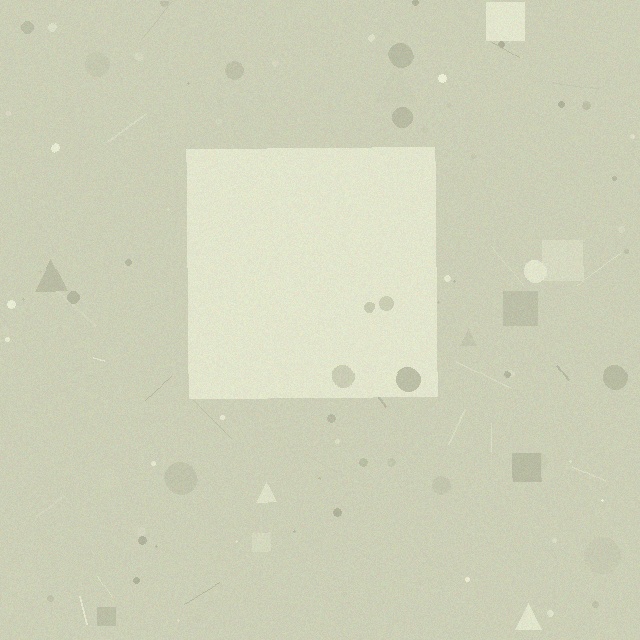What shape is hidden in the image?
A square is hidden in the image.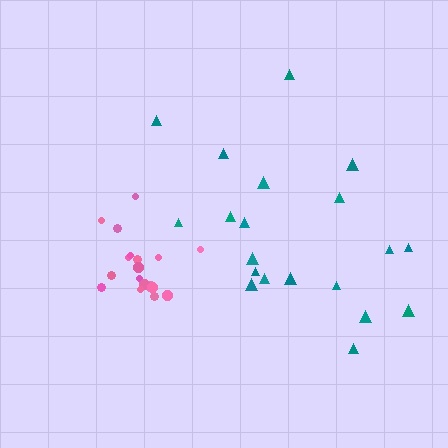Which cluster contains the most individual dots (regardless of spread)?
Teal (20).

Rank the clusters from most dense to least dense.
pink, teal.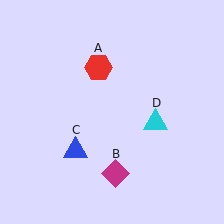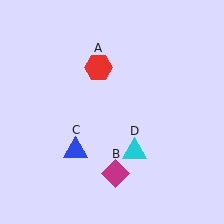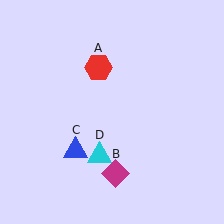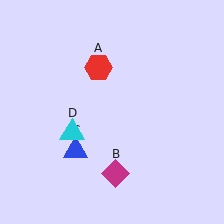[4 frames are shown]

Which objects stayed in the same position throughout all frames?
Red hexagon (object A) and magenta diamond (object B) and blue triangle (object C) remained stationary.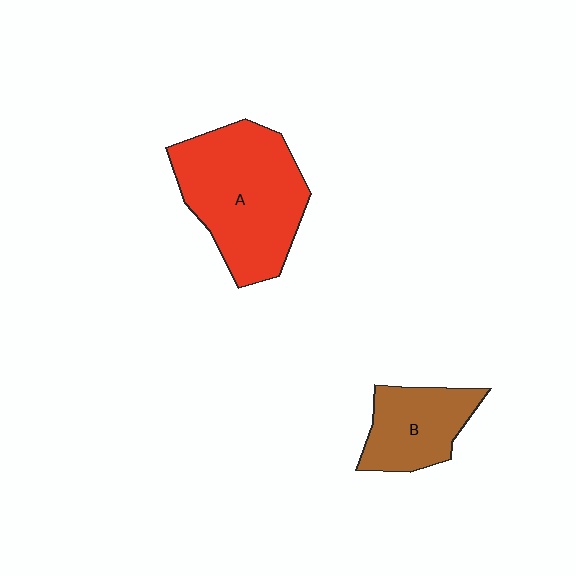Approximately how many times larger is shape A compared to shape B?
Approximately 1.9 times.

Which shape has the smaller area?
Shape B (brown).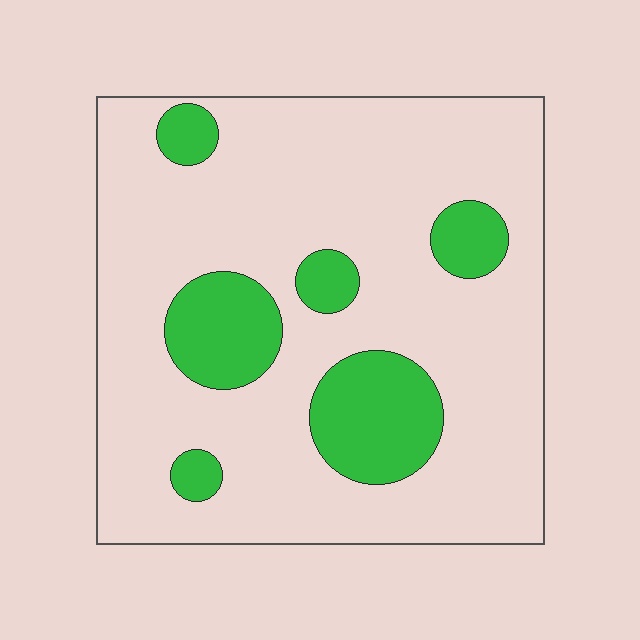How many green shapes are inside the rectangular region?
6.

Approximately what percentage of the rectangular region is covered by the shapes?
Approximately 20%.